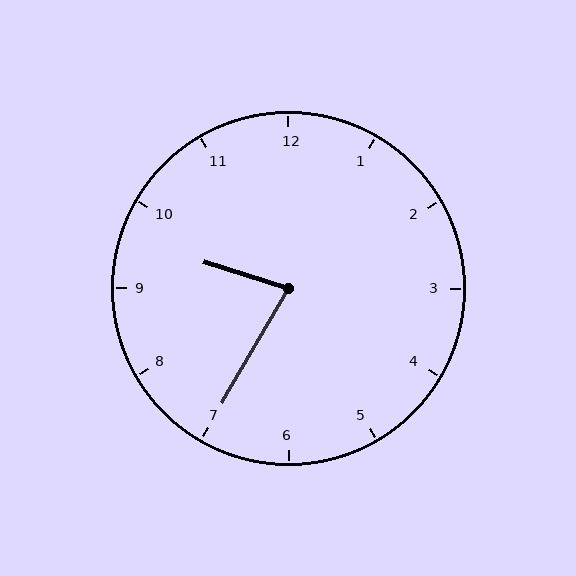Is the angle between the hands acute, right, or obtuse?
It is acute.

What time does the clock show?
9:35.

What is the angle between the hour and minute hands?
Approximately 78 degrees.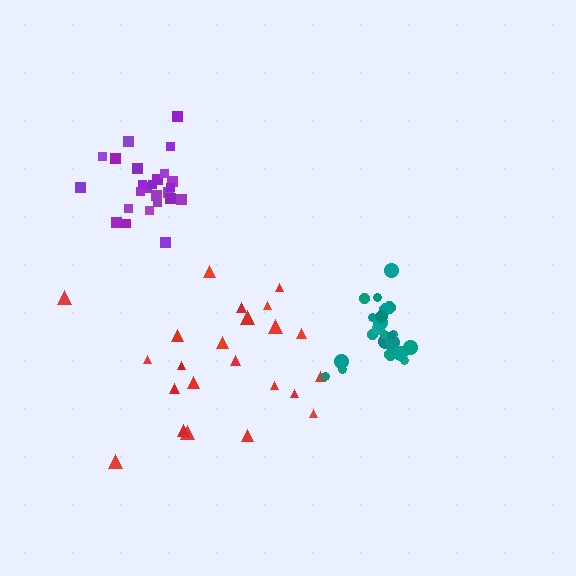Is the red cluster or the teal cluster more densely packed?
Teal.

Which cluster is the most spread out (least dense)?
Red.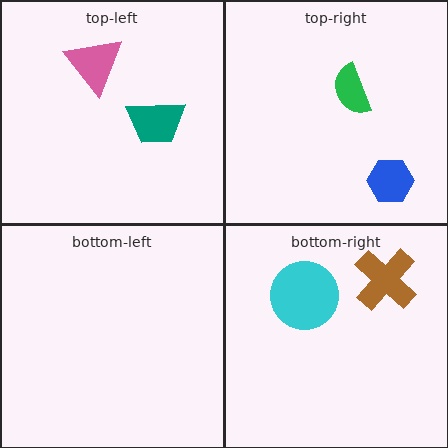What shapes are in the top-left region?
The pink triangle, the teal trapezoid.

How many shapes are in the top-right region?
2.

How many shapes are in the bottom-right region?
2.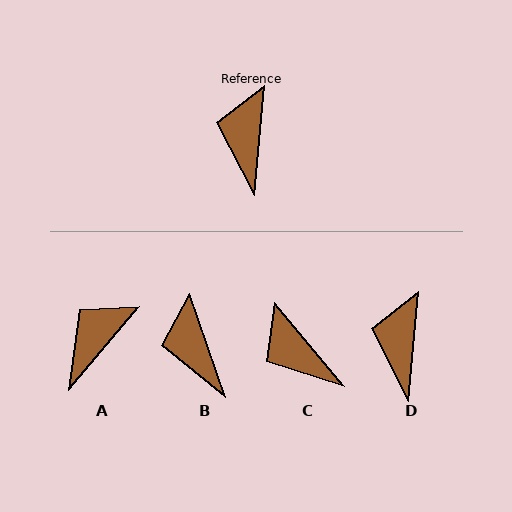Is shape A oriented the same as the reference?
No, it is off by about 35 degrees.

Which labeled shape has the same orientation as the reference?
D.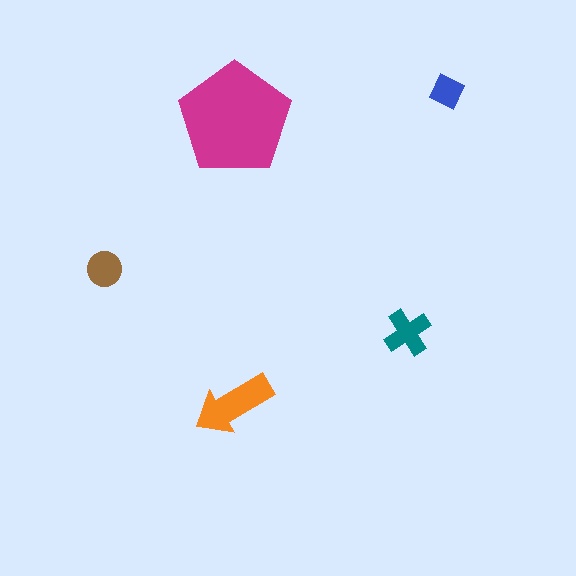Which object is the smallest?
The blue diamond.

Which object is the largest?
The magenta pentagon.